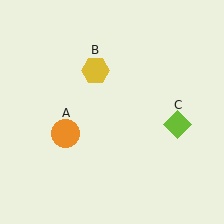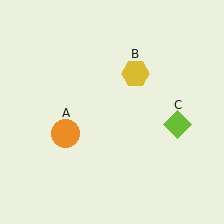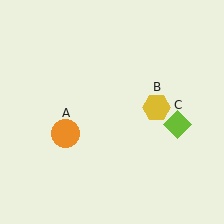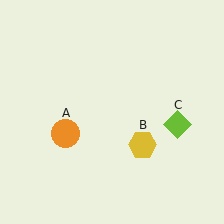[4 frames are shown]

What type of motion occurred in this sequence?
The yellow hexagon (object B) rotated clockwise around the center of the scene.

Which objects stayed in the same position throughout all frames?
Orange circle (object A) and lime diamond (object C) remained stationary.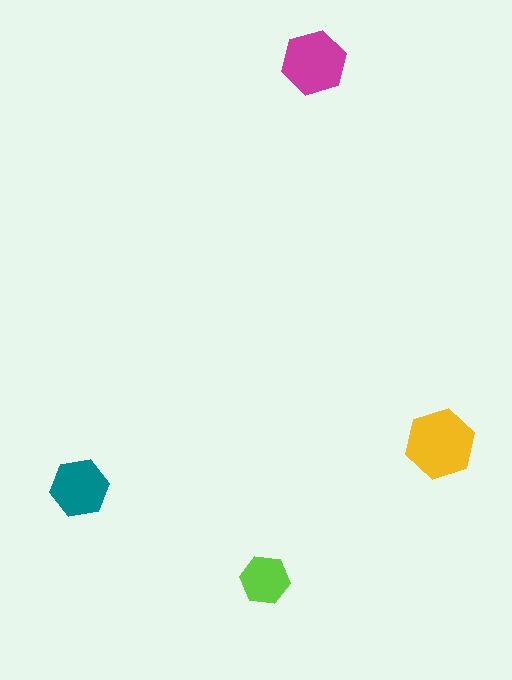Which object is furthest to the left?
The teal hexagon is leftmost.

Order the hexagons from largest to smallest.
the yellow one, the magenta one, the teal one, the lime one.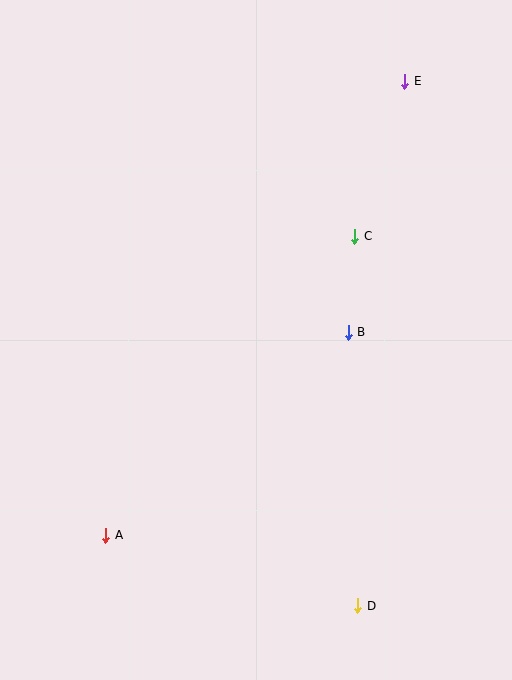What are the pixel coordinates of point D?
Point D is at (358, 606).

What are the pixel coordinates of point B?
Point B is at (348, 332).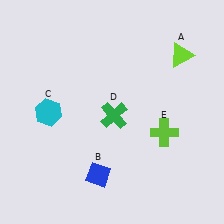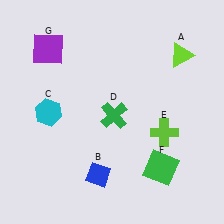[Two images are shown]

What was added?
A green square (F), a purple square (G) were added in Image 2.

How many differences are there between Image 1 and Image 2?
There are 2 differences between the two images.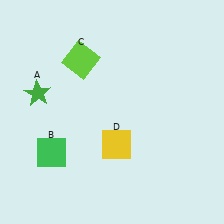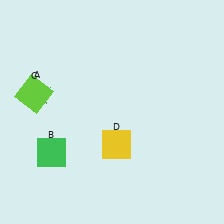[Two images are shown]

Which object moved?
The lime square (C) moved left.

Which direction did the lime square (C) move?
The lime square (C) moved left.